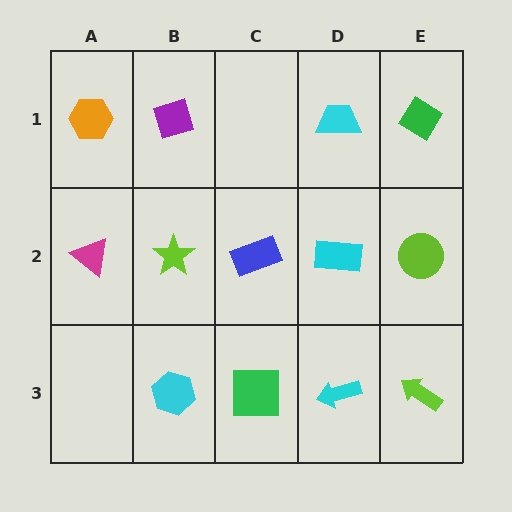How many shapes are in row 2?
5 shapes.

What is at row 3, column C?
A green square.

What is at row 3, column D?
A cyan arrow.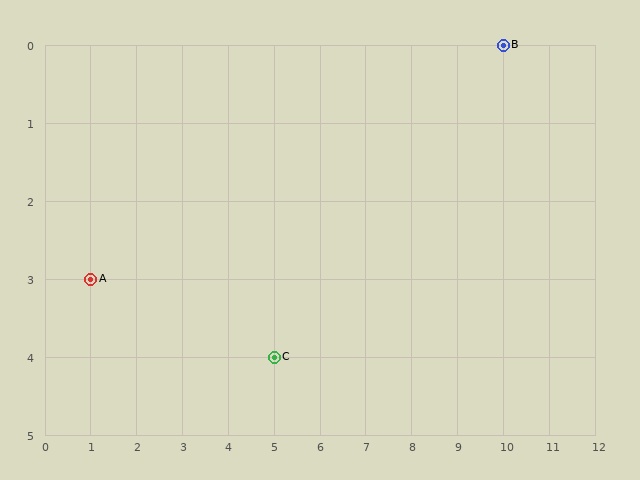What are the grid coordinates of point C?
Point C is at grid coordinates (5, 4).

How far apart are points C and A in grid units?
Points C and A are 4 columns and 1 row apart (about 4.1 grid units diagonally).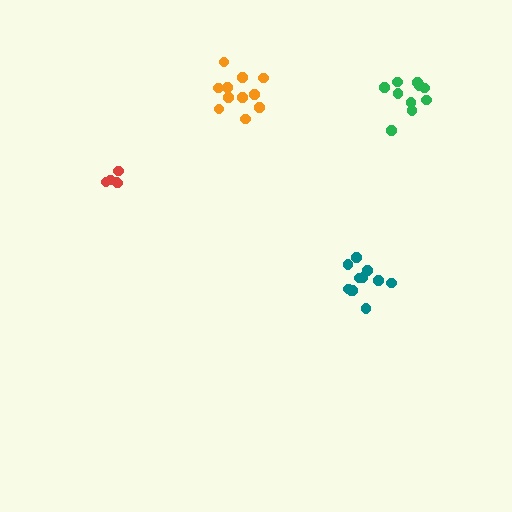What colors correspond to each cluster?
The clusters are colored: orange, teal, green, red.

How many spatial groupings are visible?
There are 4 spatial groupings.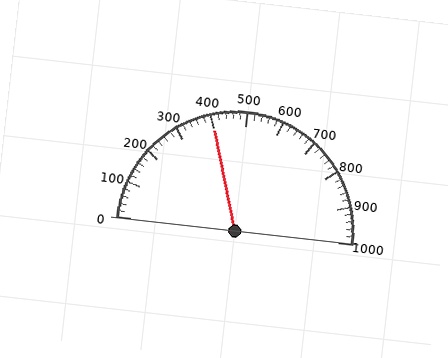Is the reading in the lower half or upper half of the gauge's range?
The reading is in the lower half of the range (0 to 1000).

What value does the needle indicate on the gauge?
The needle indicates approximately 400.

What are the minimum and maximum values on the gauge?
The gauge ranges from 0 to 1000.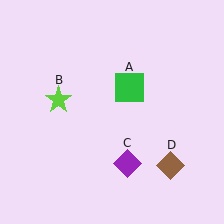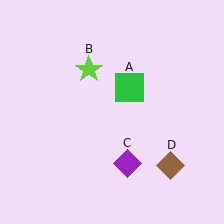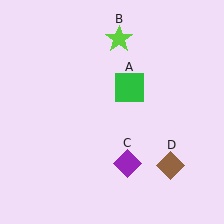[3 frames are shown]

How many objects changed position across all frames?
1 object changed position: lime star (object B).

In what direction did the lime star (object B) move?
The lime star (object B) moved up and to the right.